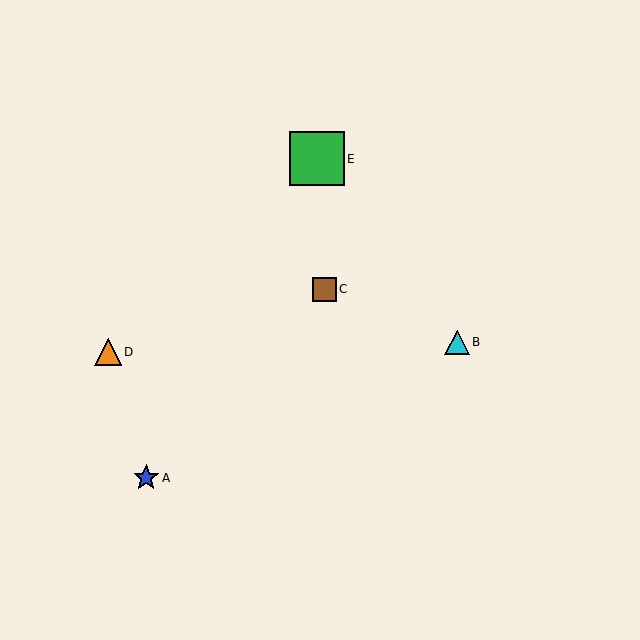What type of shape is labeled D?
Shape D is an orange triangle.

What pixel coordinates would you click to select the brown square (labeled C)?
Click at (324, 289) to select the brown square C.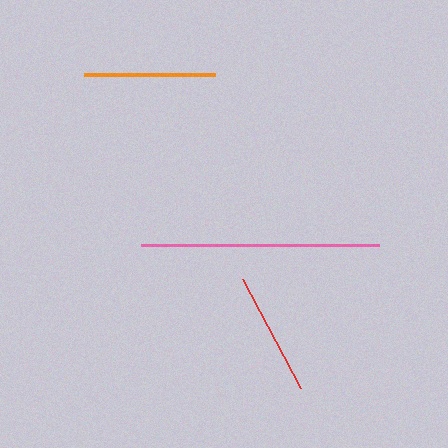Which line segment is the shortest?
The red line is the shortest at approximately 123 pixels.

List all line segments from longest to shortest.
From longest to shortest: pink, orange, red.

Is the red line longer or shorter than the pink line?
The pink line is longer than the red line.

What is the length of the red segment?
The red segment is approximately 123 pixels long.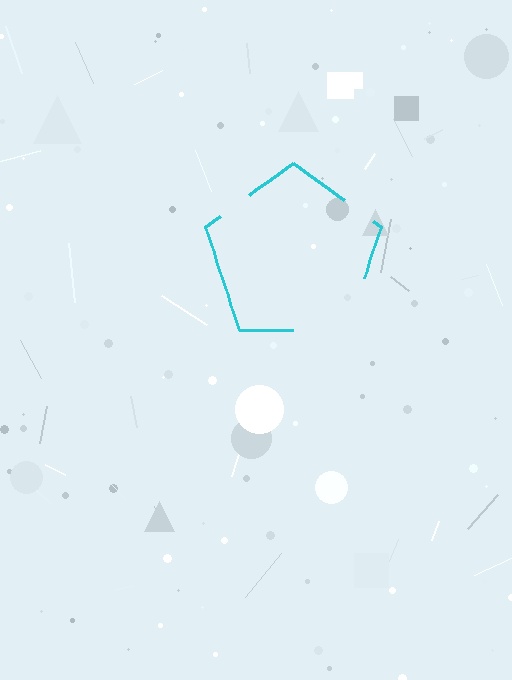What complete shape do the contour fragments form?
The contour fragments form a pentagon.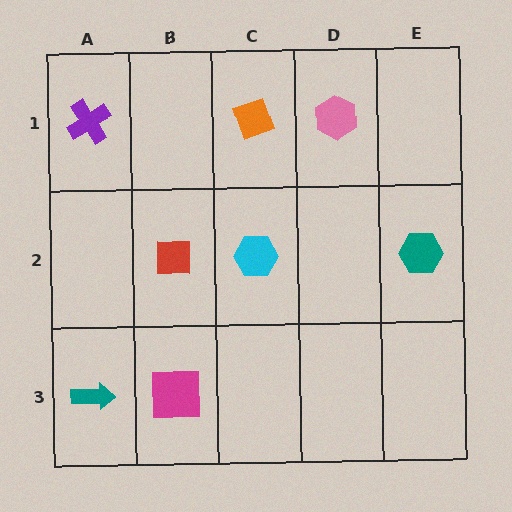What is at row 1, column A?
A purple cross.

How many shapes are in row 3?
2 shapes.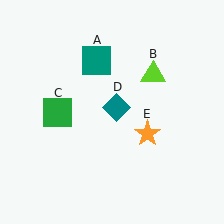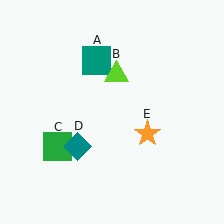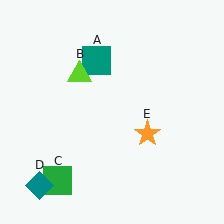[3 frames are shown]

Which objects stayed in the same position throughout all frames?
Teal square (object A) and orange star (object E) remained stationary.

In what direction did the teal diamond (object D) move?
The teal diamond (object D) moved down and to the left.